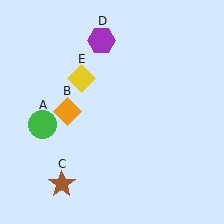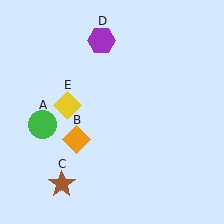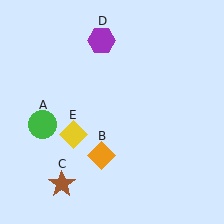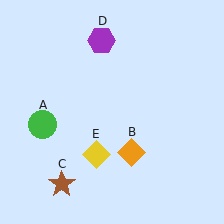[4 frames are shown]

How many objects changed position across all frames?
2 objects changed position: orange diamond (object B), yellow diamond (object E).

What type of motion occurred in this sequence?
The orange diamond (object B), yellow diamond (object E) rotated counterclockwise around the center of the scene.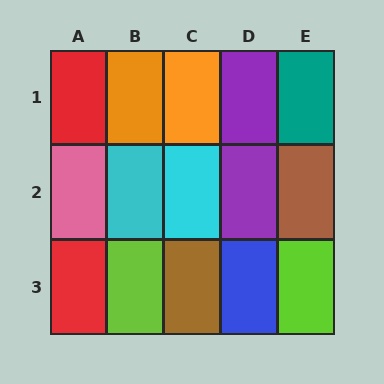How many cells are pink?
1 cell is pink.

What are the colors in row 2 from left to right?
Pink, cyan, cyan, purple, brown.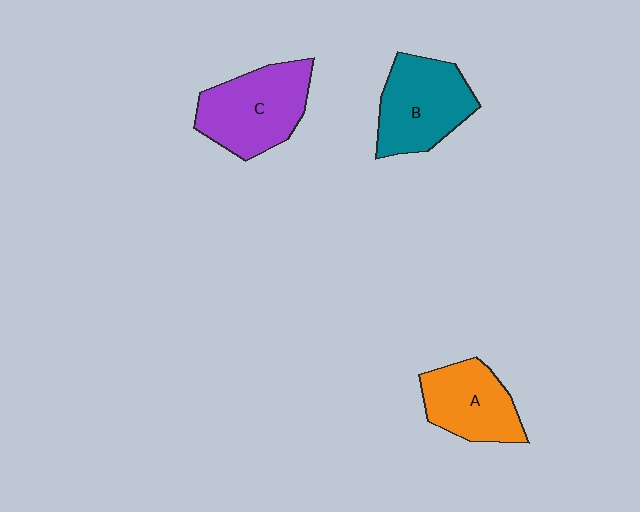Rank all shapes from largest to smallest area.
From largest to smallest: C (purple), B (teal), A (orange).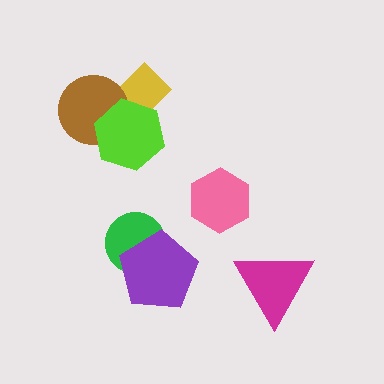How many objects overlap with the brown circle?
2 objects overlap with the brown circle.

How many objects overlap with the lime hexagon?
2 objects overlap with the lime hexagon.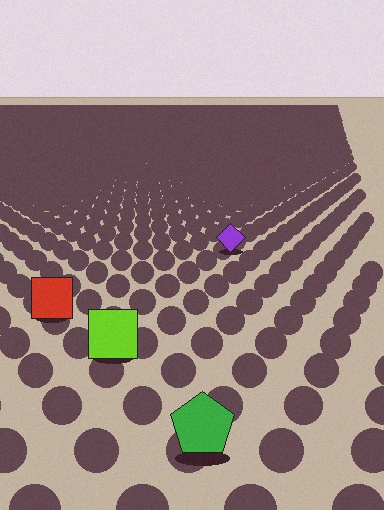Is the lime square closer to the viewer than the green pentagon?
No. The green pentagon is closer — you can tell from the texture gradient: the ground texture is coarser near it.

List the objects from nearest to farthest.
From nearest to farthest: the green pentagon, the lime square, the red square, the purple diamond.